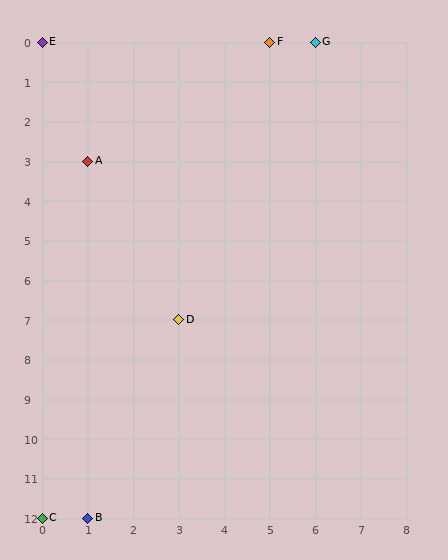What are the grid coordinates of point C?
Point C is at grid coordinates (0, 12).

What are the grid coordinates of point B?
Point B is at grid coordinates (1, 12).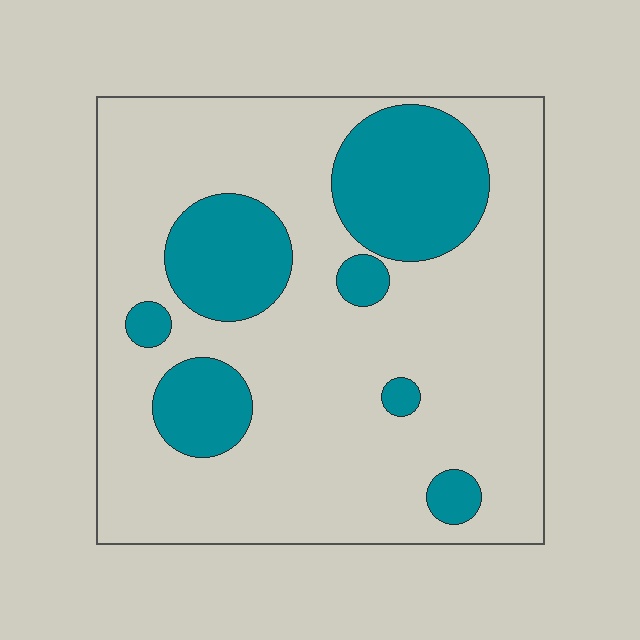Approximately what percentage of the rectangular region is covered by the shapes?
Approximately 25%.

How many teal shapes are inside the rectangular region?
7.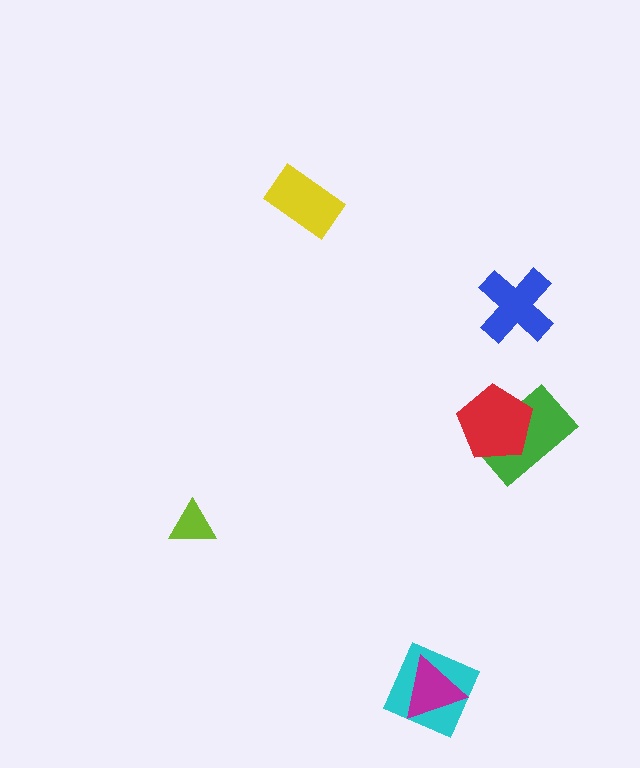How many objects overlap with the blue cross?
0 objects overlap with the blue cross.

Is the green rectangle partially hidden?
Yes, it is partially covered by another shape.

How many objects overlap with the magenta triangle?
1 object overlaps with the magenta triangle.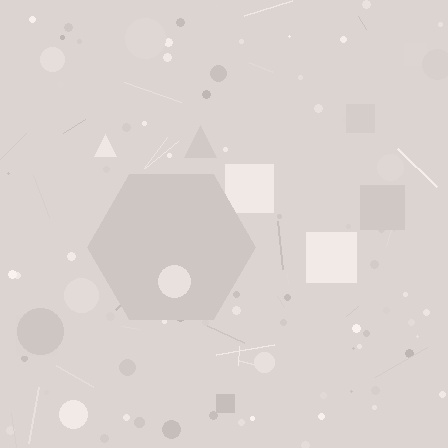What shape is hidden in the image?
A hexagon is hidden in the image.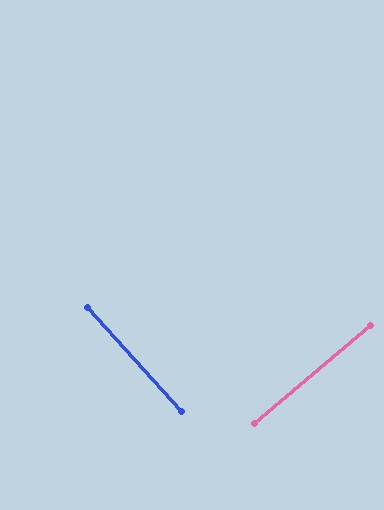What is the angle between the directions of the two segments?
Approximately 88 degrees.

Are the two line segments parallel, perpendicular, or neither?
Perpendicular — they meet at approximately 88°.